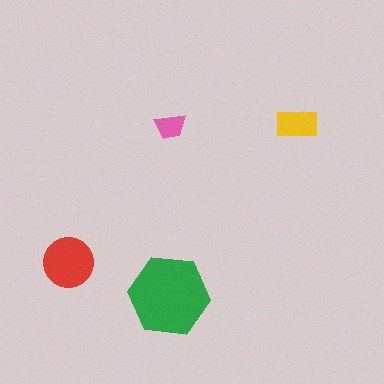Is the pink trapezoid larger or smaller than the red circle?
Smaller.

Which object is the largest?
The green hexagon.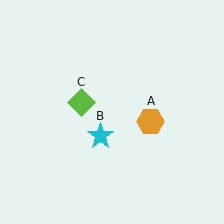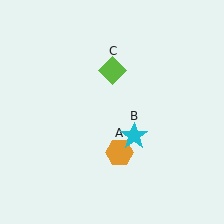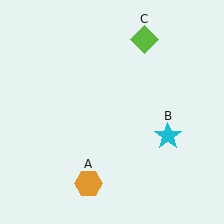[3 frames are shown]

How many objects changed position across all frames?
3 objects changed position: orange hexagon (object A), cyan star (object B), lime diamond (object C).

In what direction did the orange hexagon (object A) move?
The orange hexagon (object A) moved down and to the left.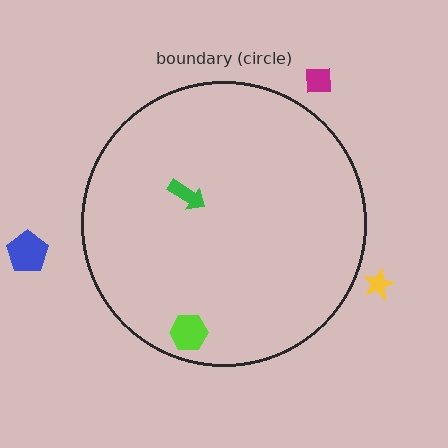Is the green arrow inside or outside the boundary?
Inside.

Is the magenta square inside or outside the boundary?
Outside.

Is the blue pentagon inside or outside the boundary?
Outside.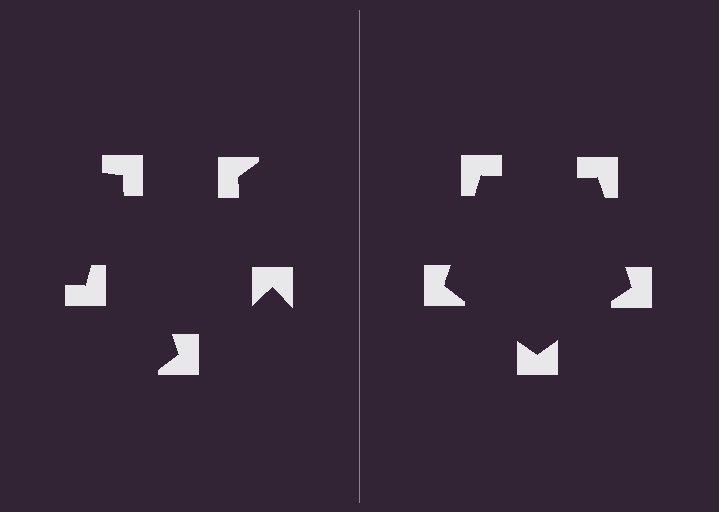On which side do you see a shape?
An illusory pentagon appears on the right side. On the left side the wedge cuts are rotated, so no coherent shape forms.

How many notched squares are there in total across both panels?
10 — 5 on each side.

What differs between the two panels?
The notched squares are positioned identically on both sides; only the wedge orientations differ. On the right they align to a pentagon; on the left they are misaligned.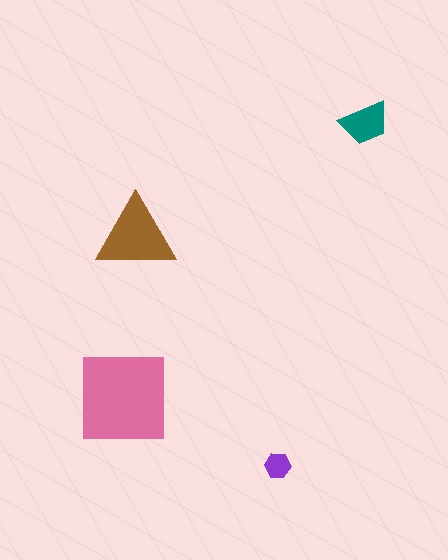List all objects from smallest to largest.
The purple hexagon, the teal trapezoid, the brown triangle, the pink square.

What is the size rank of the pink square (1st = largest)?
1st.